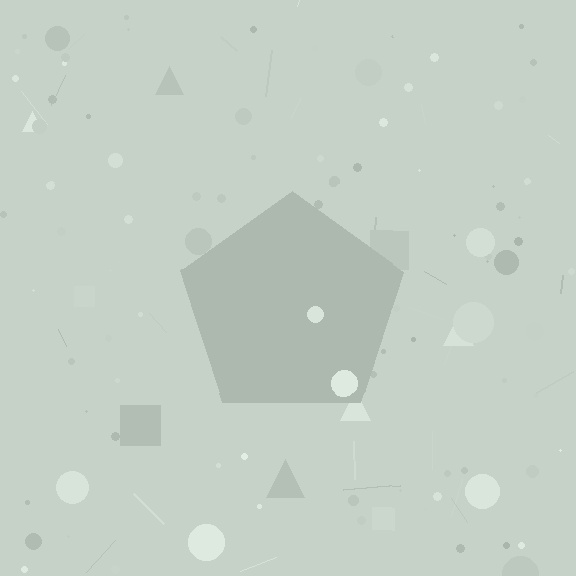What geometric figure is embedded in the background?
A pentagon is embedded in the background.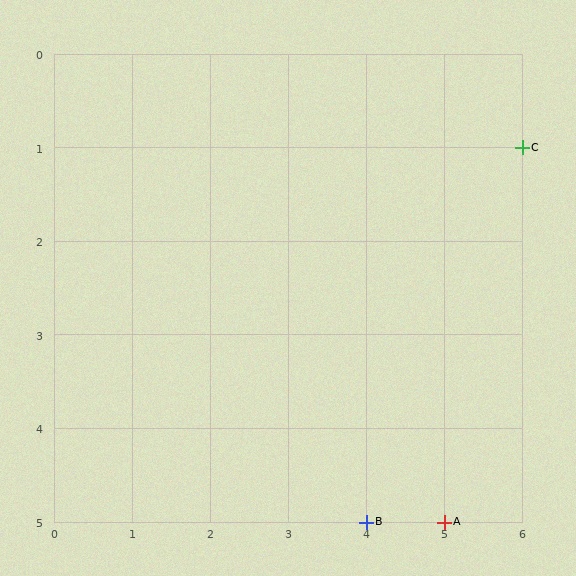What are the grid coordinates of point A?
Point A is at grid coordinates (5, 5).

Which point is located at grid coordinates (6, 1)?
Point C is at (6, 1).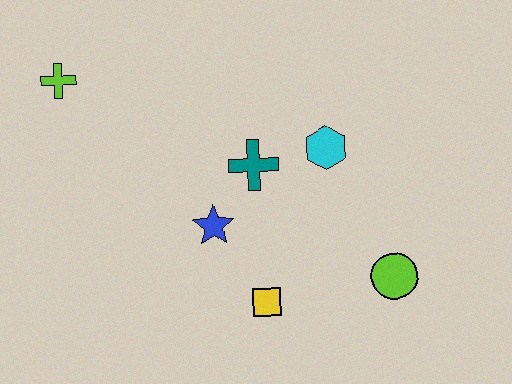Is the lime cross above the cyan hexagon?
Yes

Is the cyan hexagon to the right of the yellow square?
Yes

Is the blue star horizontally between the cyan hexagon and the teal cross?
No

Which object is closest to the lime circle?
The yellow square is closest to the lime circle.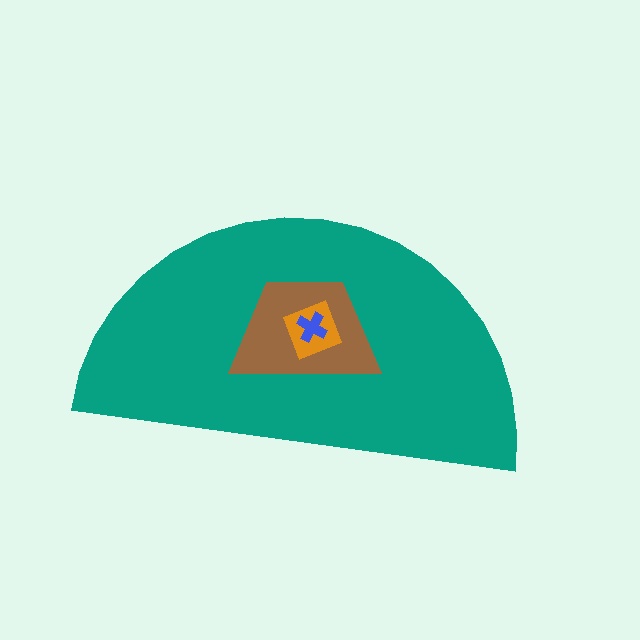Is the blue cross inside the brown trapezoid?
Yes.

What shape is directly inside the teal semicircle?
The brown trapezoid.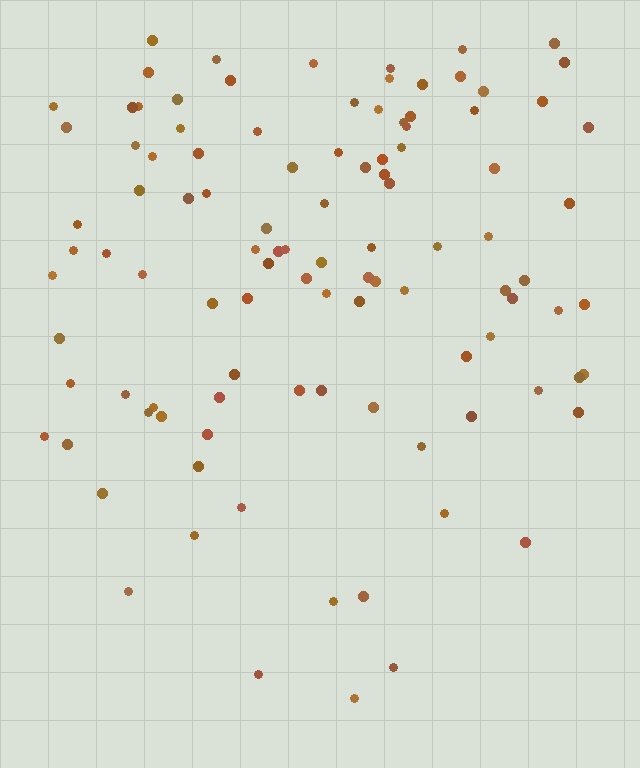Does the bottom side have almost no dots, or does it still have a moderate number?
Still a moderate number, just noticeably fewer than the top.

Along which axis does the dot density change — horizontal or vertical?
Vertical.